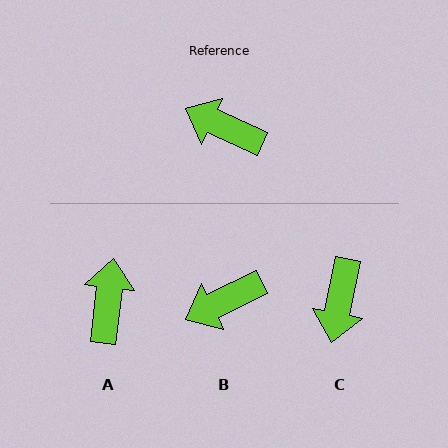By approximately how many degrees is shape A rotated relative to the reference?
Approximately 72 degrees clockwise.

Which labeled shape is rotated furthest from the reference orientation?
C, about 103 degrees away.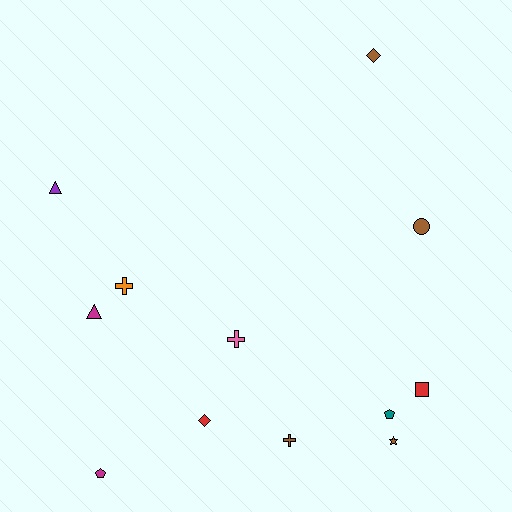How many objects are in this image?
There are 12 objects.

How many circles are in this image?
There is 1 circle.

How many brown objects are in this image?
There are 4 brown objects.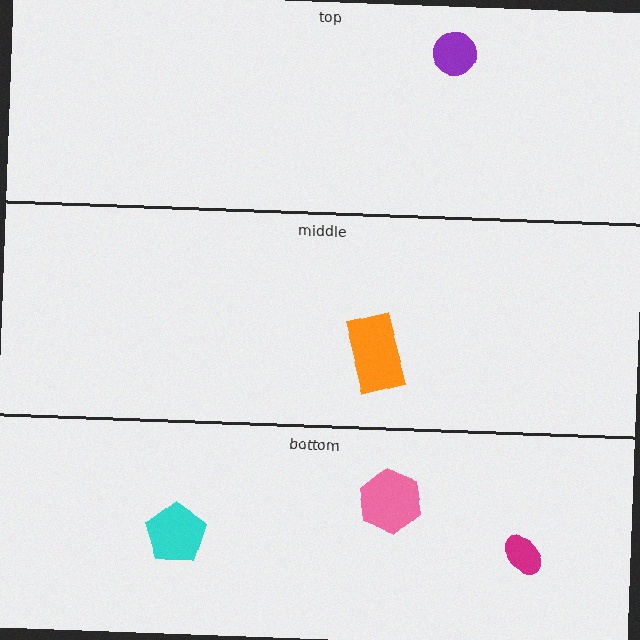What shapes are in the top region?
The purple circle.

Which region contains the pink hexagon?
The bottom region.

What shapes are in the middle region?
The orange rectangle.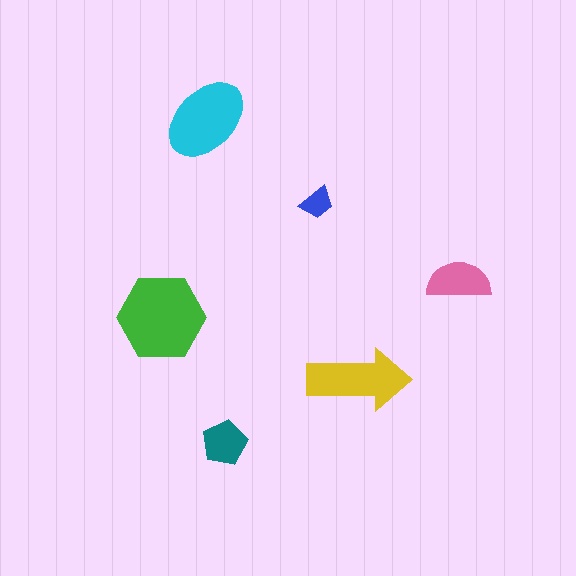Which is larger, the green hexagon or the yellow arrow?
The green hexagon.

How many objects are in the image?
There are 6 objects in the image.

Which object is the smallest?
The blue trapezoid.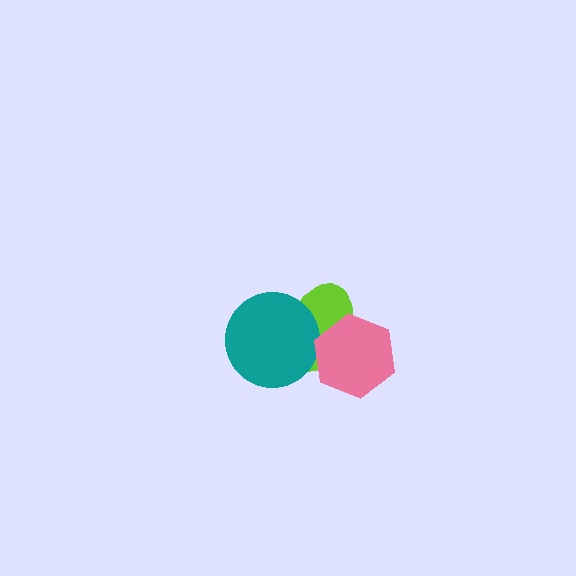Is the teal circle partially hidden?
No, no other shape covers it.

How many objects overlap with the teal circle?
1 object overlaps with the teal circle.